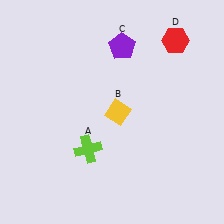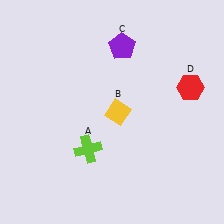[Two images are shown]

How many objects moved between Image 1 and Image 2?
1 object moved between the two images.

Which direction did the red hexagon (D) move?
The red hexagon (D) moved down.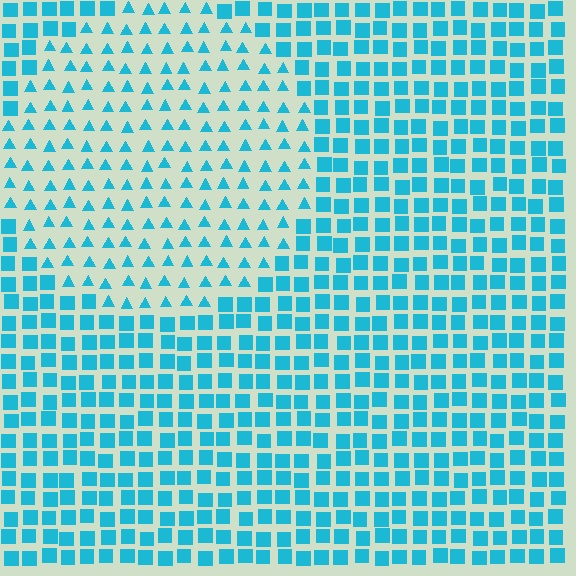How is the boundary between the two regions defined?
The boundary is defined by a change in element shape: triangles inside vs. squares outside. All elements share the same color and spacing.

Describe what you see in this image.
The image is filled with small cyan elements arranged in a uniform grid. A circle-shaped region contains triangles, while the surrounding area contains squares. The boundary is defined purely by the change in element shape.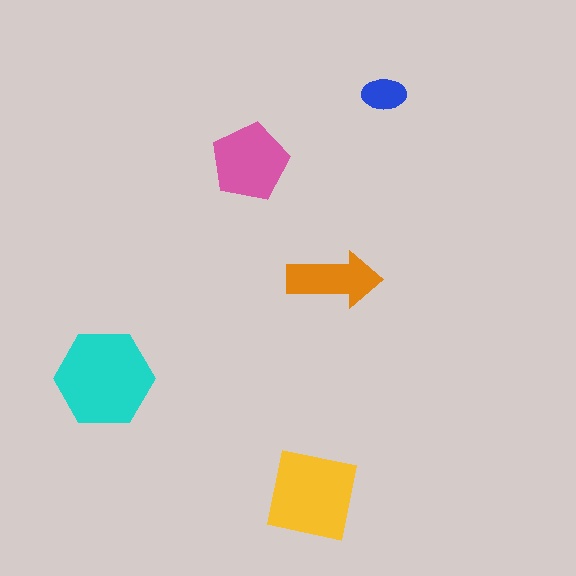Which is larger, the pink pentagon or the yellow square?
The yellow square.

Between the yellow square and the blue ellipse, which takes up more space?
The yellow square.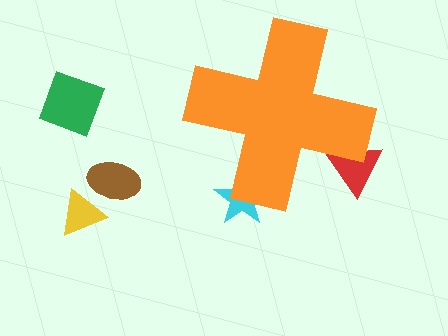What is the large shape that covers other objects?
An orange cross.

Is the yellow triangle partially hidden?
No, the yellow triangle is fully visible.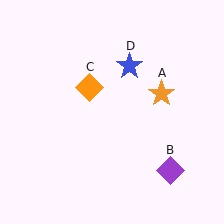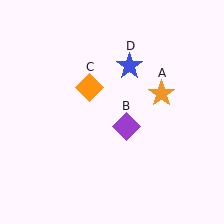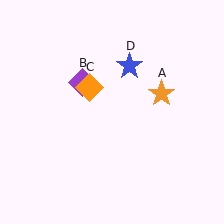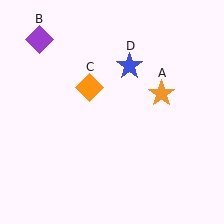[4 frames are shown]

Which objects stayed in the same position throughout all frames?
Orange star (object A) and orange diamond (object C) and blue star (object D) remained stationary.